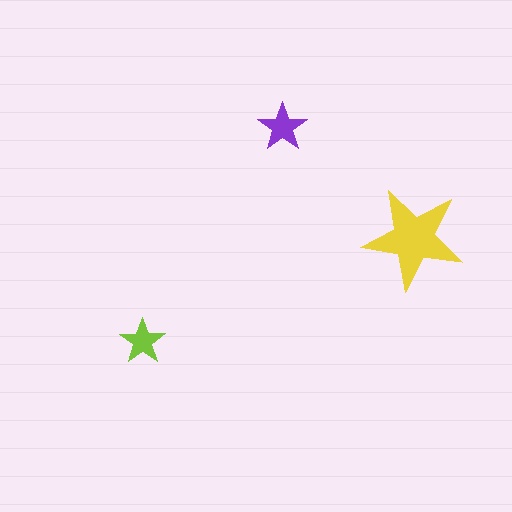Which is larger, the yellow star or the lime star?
The yellow one.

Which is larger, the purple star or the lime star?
The purple one.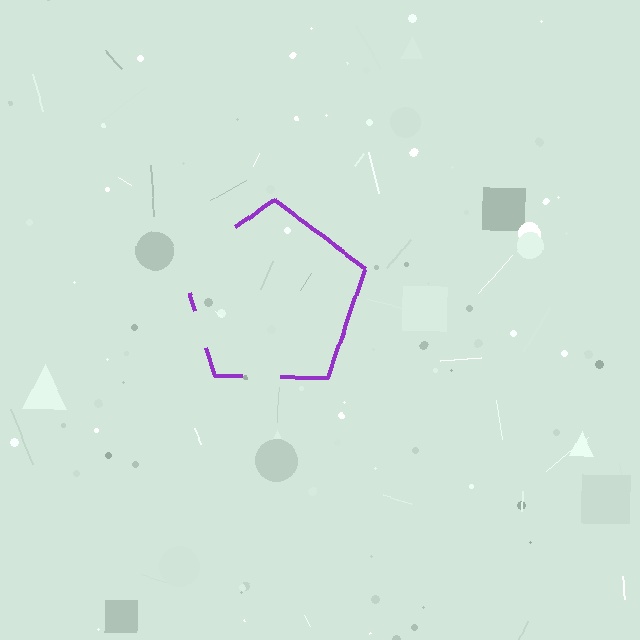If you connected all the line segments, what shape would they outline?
They would outline a pentagon.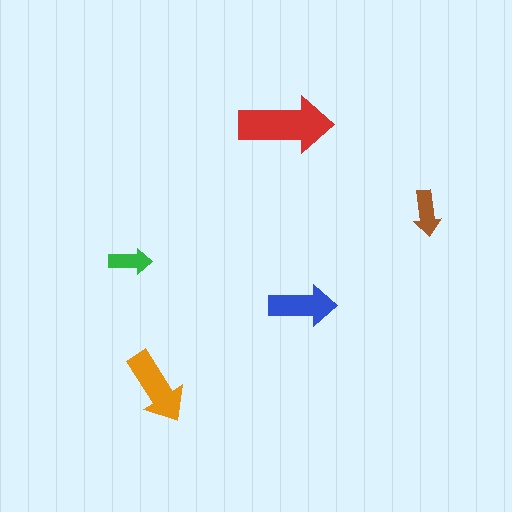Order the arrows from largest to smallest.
the red one, the orange one, the blue one, the brown one, the green one.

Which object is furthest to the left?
The green arrow is leftmost.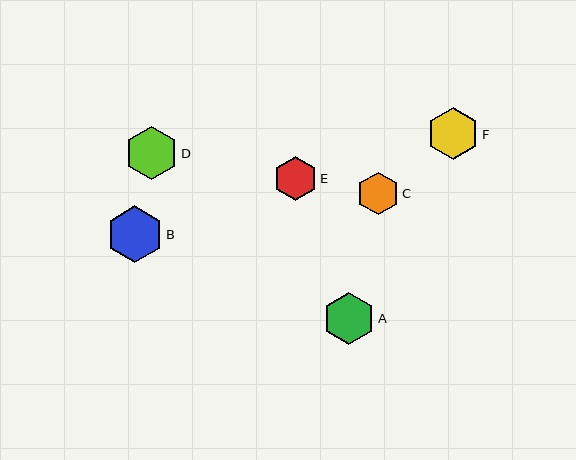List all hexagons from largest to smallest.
From largest to smallest: B, D, F, A, E, C.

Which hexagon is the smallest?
Hexagon C is the smallest with a size of approximately 42 pixels.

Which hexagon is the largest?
Hexagon B is the largest with a size of approximately 57 pixels.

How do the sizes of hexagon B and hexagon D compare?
Hexagon B and hexagon D are approximately the same size.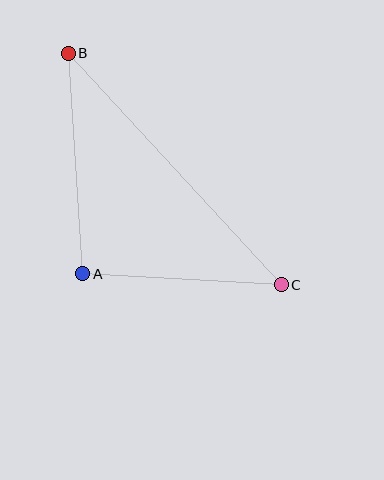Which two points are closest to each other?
Points A and C are closest to each other.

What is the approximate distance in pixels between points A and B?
The distance between A and B is approximately 221 pixels.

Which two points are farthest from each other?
Points B and C are farthest from each other.